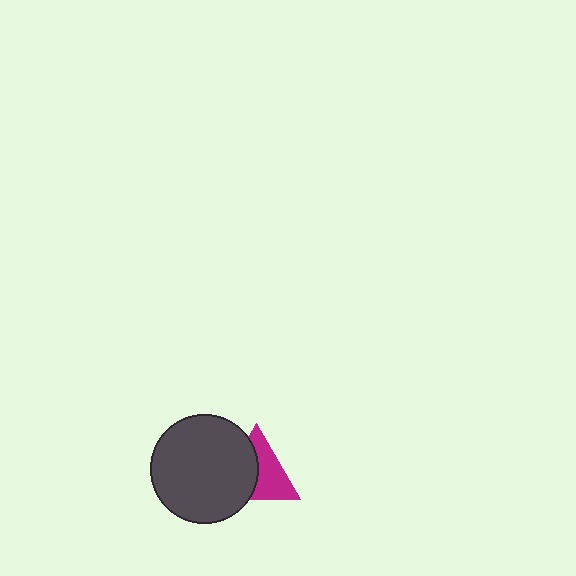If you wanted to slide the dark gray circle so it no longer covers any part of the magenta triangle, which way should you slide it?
Slide it left — that is the most direct way to separate the two shapes.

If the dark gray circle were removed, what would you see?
You would see the complete magenta triangle.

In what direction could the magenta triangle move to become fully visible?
The magenta triangle could move right. That would shift it out from behind the dark gray circle entirely.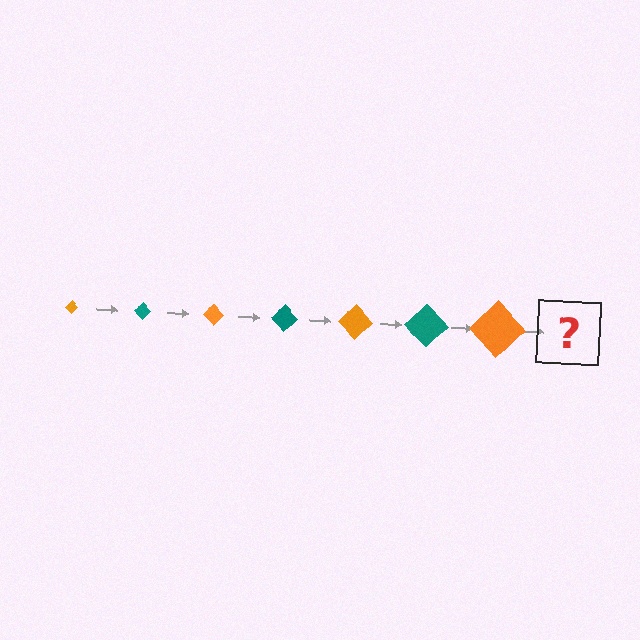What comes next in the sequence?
The next element should be a teal diamond, larger than the previous one.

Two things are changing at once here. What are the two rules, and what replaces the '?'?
The two rules are that the diamond grows larger each step and the color cycles through orange and teal. The '?' should be a teal diamond, larger than the previous one.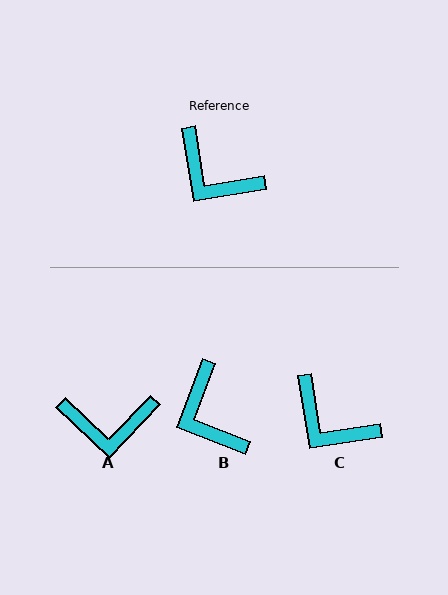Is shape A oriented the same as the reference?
No, it is off by about 37 degrees.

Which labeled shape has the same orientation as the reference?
C.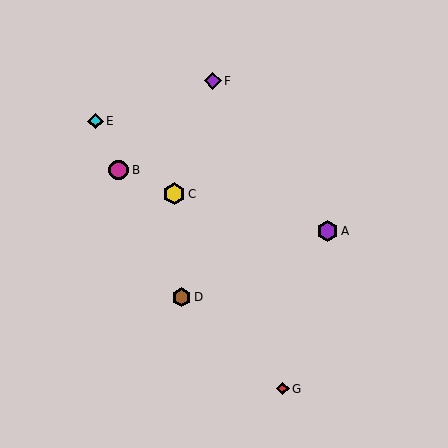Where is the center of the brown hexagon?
The center of the brown hexagon is at (182, 297).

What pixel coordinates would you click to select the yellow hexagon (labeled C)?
Click at (174, 194) to select the yellow hexagon C.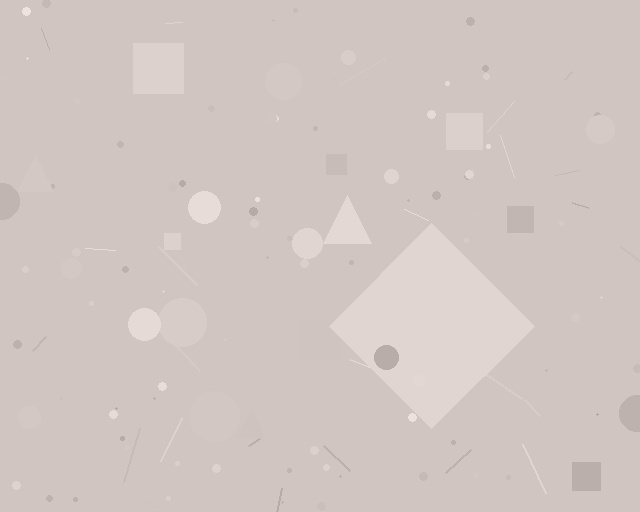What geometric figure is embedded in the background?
A diamond is embedded in the background.